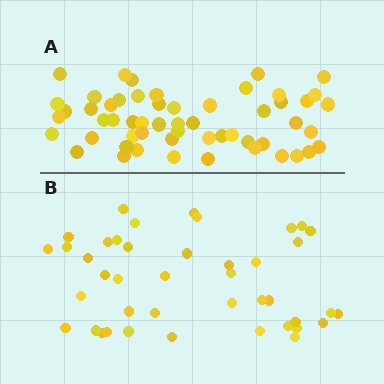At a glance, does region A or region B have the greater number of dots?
Region A (the top region) has more dots.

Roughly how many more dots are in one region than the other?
Region A has approximately 15 more dots than region B.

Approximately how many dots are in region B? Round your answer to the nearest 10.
About 40 dots. (The exact count is 42, which rounds to 40.)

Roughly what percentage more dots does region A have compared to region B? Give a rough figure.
About 30% more.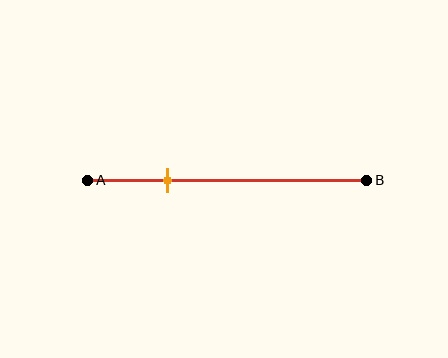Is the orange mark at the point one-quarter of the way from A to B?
No, the mark is at about 30% from A, not at the 25% one-quarter point.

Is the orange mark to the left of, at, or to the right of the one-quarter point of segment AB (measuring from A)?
The orange mark is to the right of the one-quarter point of segment AB.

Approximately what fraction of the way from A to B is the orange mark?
The orange mark is approximately 30% of the way from A to B.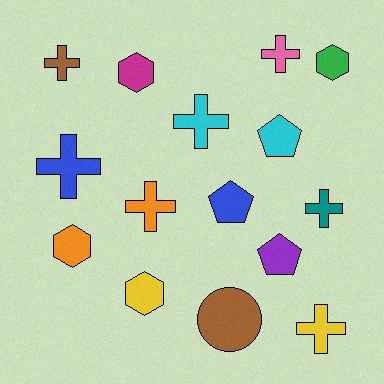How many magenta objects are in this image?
There is 1 magenta object.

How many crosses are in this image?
There are 7 crosses.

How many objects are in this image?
There are 15 objects.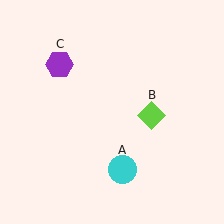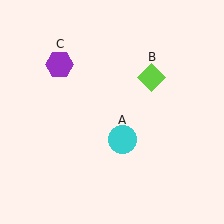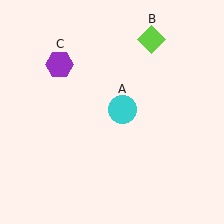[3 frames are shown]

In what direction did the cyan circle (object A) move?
The cyan circle (object A) moved up.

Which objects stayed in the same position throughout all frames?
Purple hexagon (object C) remained stationary.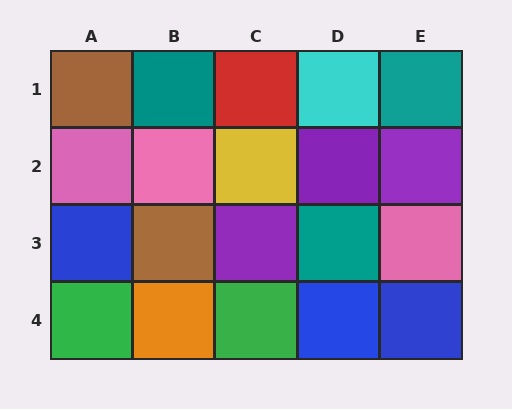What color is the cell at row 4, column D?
Blue.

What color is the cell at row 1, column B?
Teal.